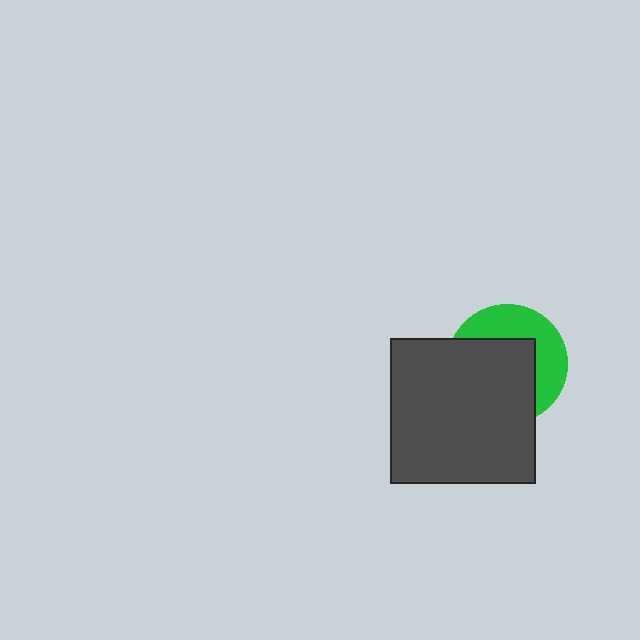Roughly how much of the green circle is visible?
A small part of it is visible (roughly 41%).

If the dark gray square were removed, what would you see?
You would see the complete green circle.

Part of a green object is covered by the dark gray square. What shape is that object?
It is a circle.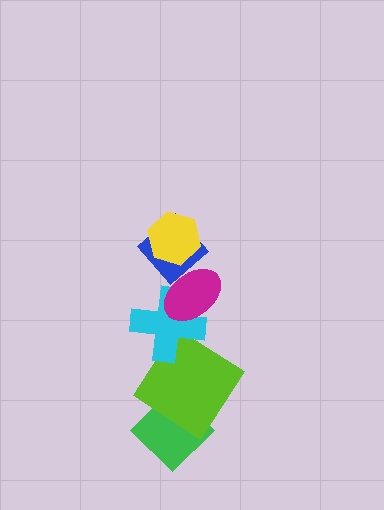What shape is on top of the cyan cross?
The magenta ellipse is on top of the cyan cross.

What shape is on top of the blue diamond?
The yellow hexagon is on top of the blue diamond.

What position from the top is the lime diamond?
The lime diamond is 5th from the top.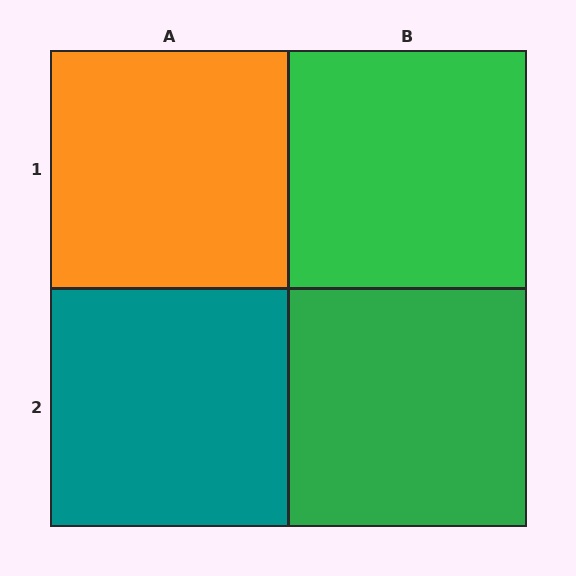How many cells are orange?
1 cell is orange.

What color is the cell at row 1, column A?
Orange.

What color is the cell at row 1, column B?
Green.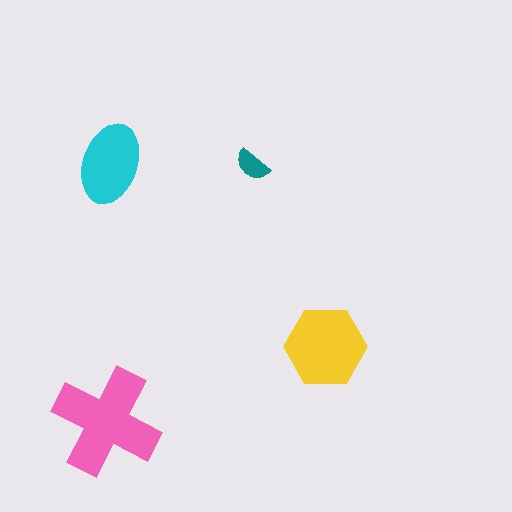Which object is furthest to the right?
The yellow hexagon is rightmost.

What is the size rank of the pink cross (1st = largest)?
1st.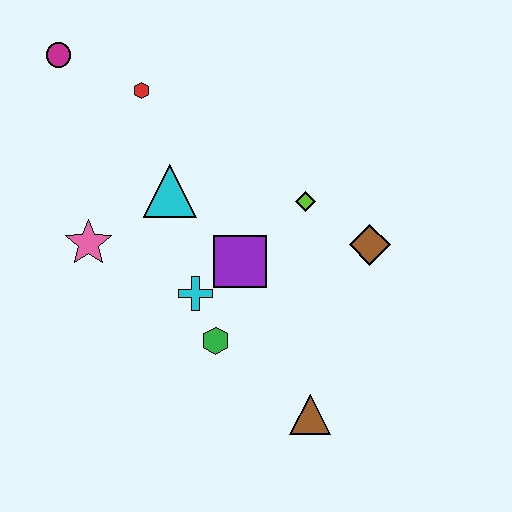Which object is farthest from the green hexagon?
The magenta circle is farthest from the green hexagon.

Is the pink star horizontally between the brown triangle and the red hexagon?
No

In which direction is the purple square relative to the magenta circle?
The purple square is below the magenta circle.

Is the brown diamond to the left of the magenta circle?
No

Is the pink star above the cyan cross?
Yes